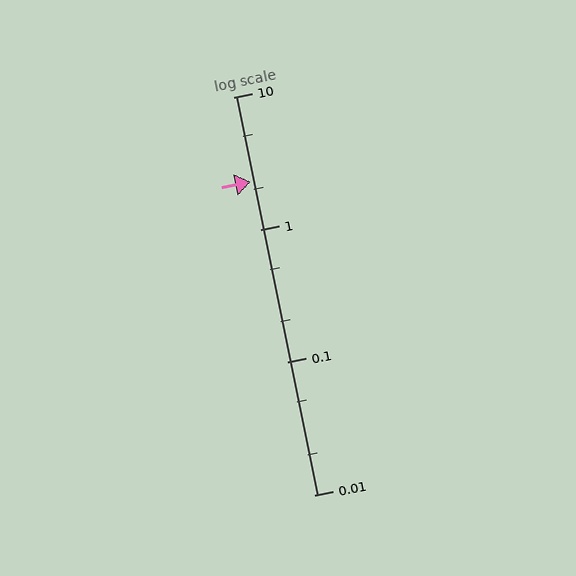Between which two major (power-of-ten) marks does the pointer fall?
The pointer is between 1 and 10.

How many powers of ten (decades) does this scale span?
The scale spans 3 decades, from 0.01 to 10.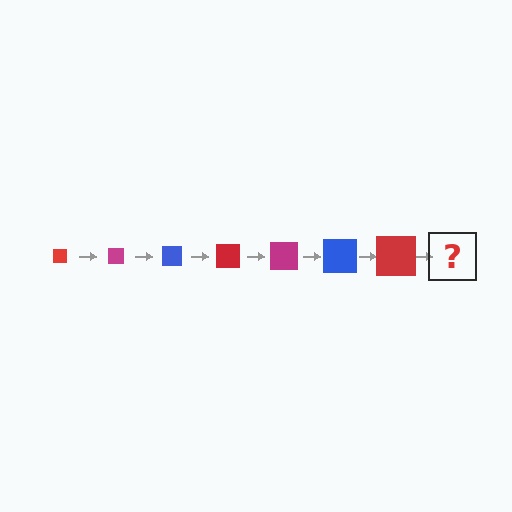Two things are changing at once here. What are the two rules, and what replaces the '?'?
The two rules are that the square grows larger each step and the color cycles through red, magenta, and blue. The '?' should be a magenta square, larger than the previous one.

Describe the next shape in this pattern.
It should be a magenta square, larger than the previous one.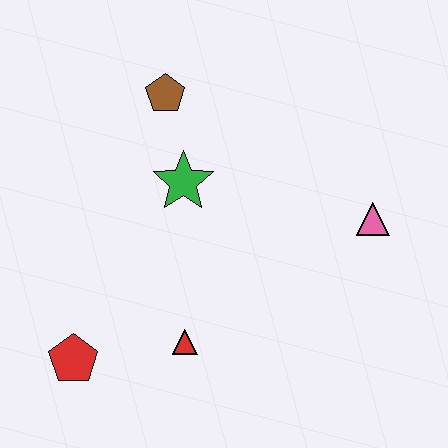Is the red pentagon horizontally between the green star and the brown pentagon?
No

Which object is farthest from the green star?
The red pentagon is farthest from the green star.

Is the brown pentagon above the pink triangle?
Yes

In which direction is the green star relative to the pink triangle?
The green star is to the left of the pink triangle.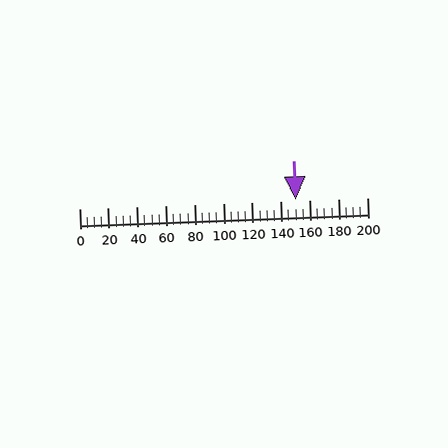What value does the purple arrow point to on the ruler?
The purple arrow points to approximately 150.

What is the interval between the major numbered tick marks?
The major tick marks are spaced 20 units apart.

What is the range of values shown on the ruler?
The ruler shows values from 0 to 200.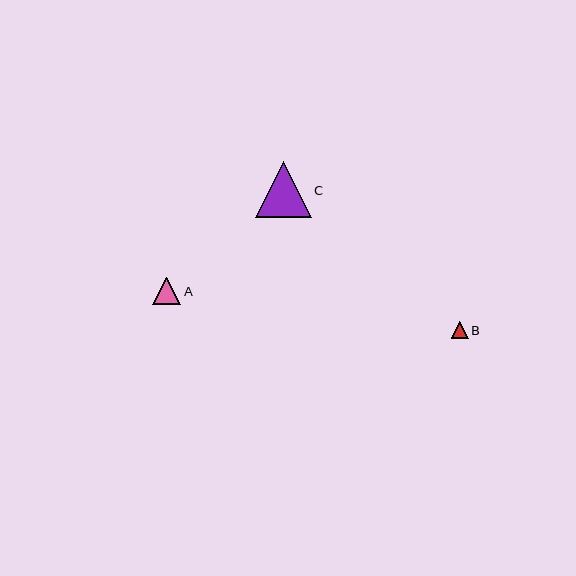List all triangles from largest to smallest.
From largest to smallest: C, A, B.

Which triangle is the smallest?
Triangle B is the smallest with a size of approximately 16 pixels.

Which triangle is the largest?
Triangle C is the largest with a size of approximately 55 pixels.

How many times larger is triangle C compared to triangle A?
Triangle C is approximately 2.0 times the size of triangle A.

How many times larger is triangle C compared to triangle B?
Triangle C is approximately 3.4 times the size of triangle B.